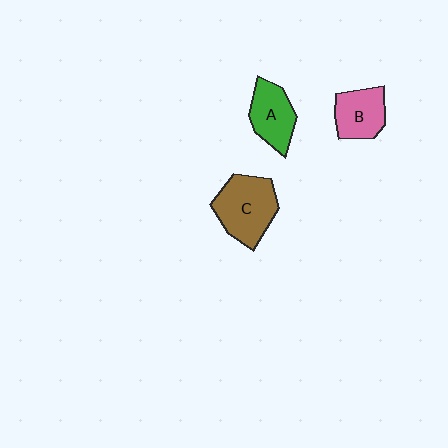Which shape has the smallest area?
Shape B (pink).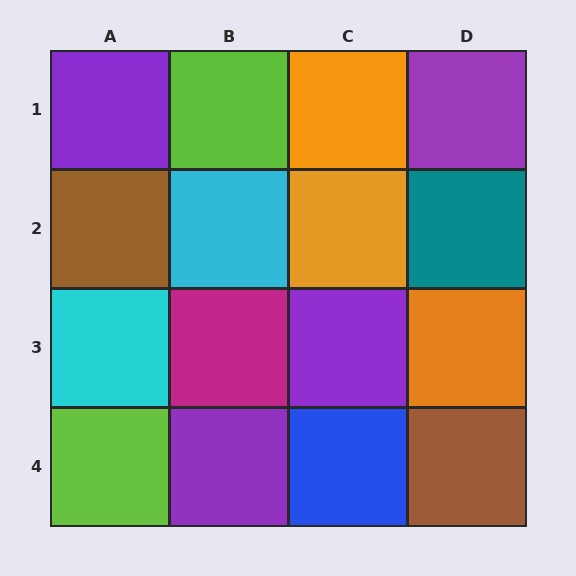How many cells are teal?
1 cell is teal.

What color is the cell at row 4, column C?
Blue.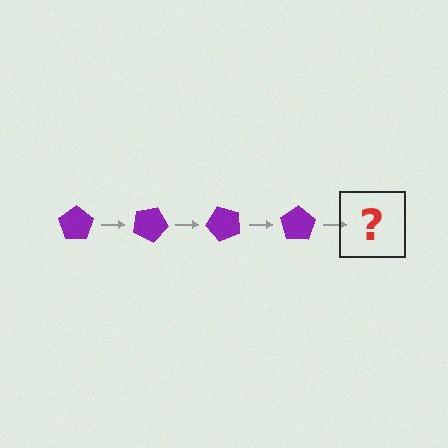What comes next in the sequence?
The next element should be a purple pentagon rotated 100 degrees.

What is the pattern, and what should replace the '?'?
The pattern is that the pentagon rotates 25 degrees each step. The '?' should be a purple pentagon rotated 100 degrees.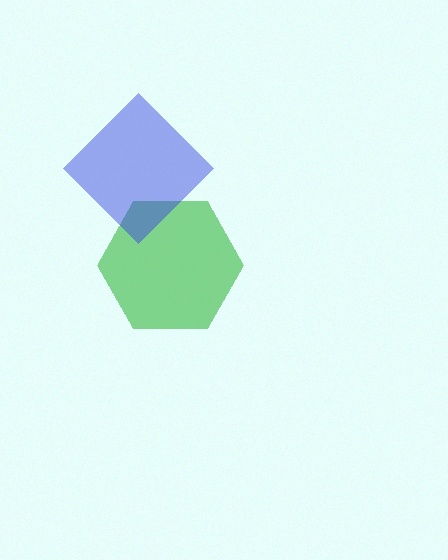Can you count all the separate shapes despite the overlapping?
Yes, there are 2 separate shapes.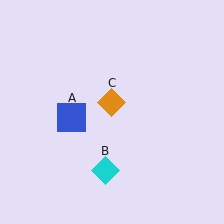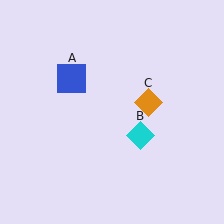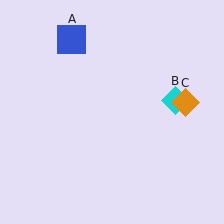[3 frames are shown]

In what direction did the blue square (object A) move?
The blue square (object A) moved up.